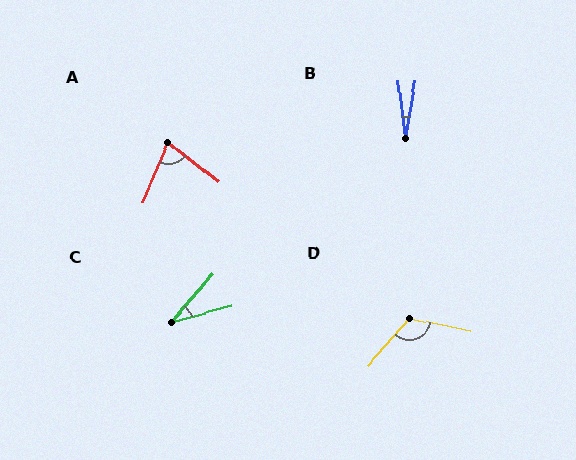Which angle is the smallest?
B, at approximately 17 degrees.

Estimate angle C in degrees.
Approximately 34 degrees.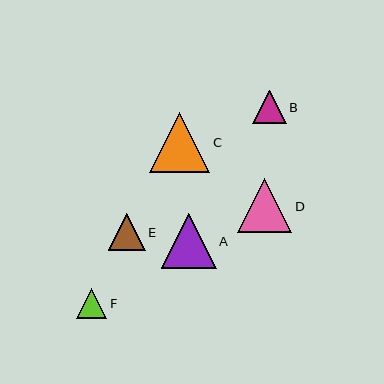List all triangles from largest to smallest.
From largest to smallest: C, A, D, E, B, F.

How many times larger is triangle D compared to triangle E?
Triangle D is approximately 1.5 times the size of triangle E.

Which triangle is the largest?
Triangle C is the largest with a size of approximately 60 pixels.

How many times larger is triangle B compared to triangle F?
Triangle B is approximately 1.1 times the size of triangle F.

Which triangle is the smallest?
Triangle F is the smallest with a size of approximately 30 pixels.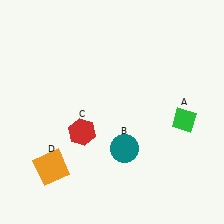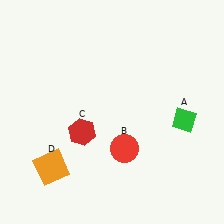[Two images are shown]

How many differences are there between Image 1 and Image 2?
There is 1 difference between the two images.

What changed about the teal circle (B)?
In Image 1, B is teal. In Image 2, it changed to red.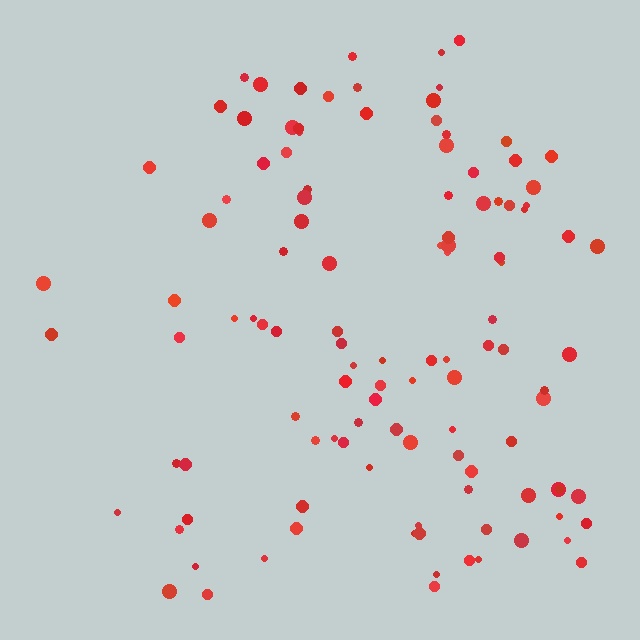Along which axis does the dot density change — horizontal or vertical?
Horizontal.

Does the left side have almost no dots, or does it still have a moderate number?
Still a moderate number, just noticeably fewer than the right.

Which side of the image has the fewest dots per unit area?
The left.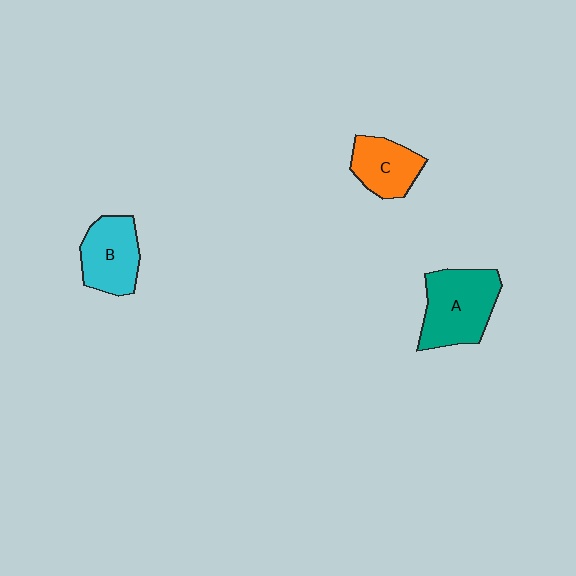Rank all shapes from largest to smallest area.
From largest to smallest: A (teal), B (cyan), C (orange).